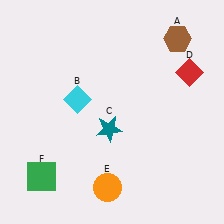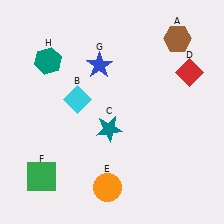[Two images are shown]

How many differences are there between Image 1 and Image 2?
There are 2 differences between the two images.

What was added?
A blue star (G), a teal hexagon (H) were added in Image 2.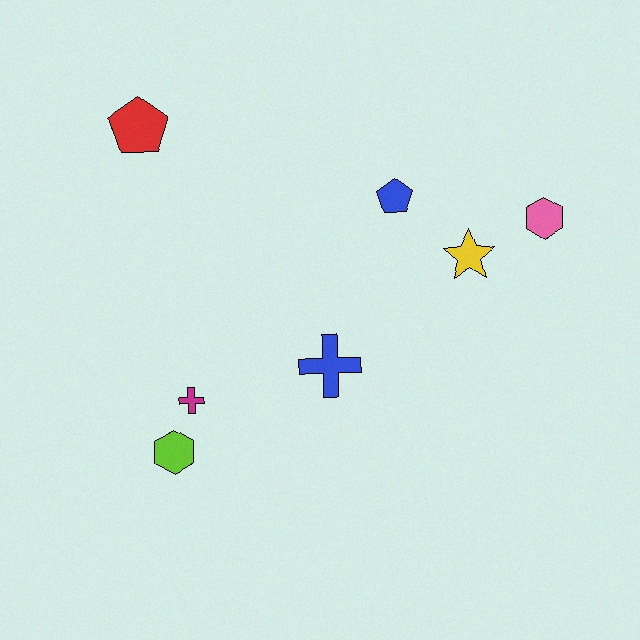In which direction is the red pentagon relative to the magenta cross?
The red pentagon is above the magenta cross.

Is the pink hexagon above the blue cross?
Yes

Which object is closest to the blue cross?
The magenta cross is closest to the blue cross.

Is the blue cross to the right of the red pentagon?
Yes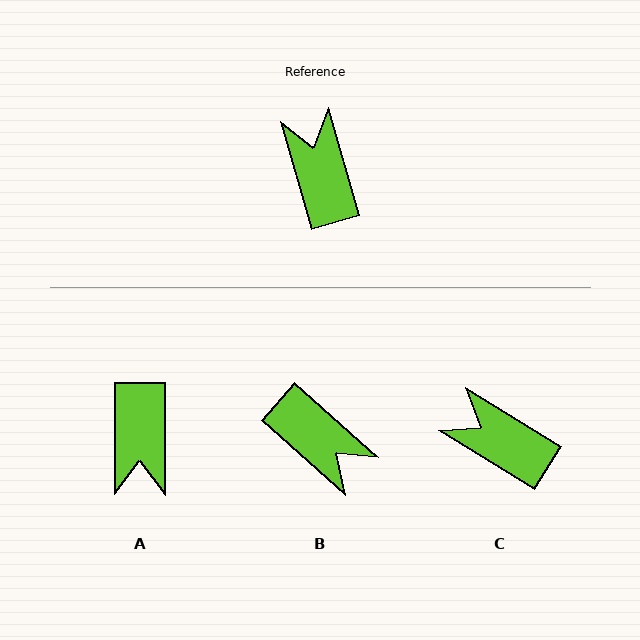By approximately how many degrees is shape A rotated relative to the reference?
Approximately 164 degrees counter-clockwise.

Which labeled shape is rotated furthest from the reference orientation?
A, about 164 degrees away.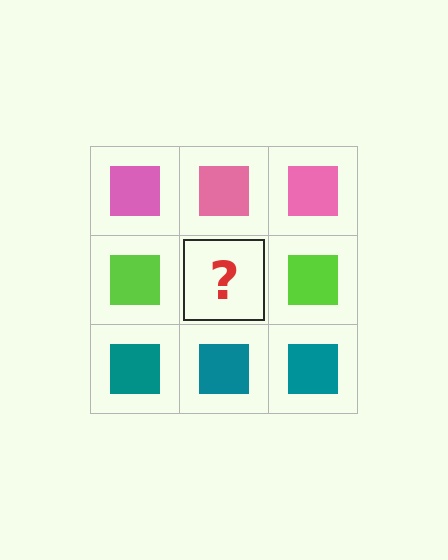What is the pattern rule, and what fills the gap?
The rule is that each row has a consistent color. The gap should be filled with a lime square.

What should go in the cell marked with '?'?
The missing cell should contain a lime square.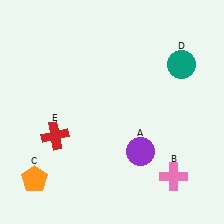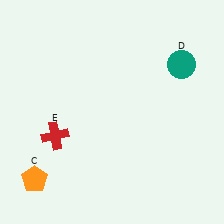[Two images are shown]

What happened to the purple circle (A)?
The purple circle (A) was removed in Image 2. It was in the bottom-right area of Image 1.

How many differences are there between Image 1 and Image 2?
There are 2 differences between the two images.